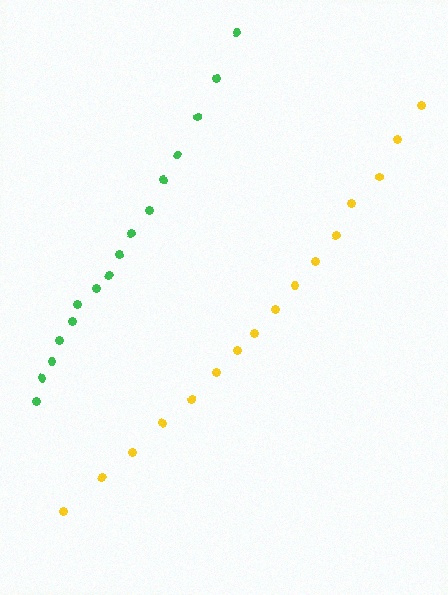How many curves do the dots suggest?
There are 2 distinct paths.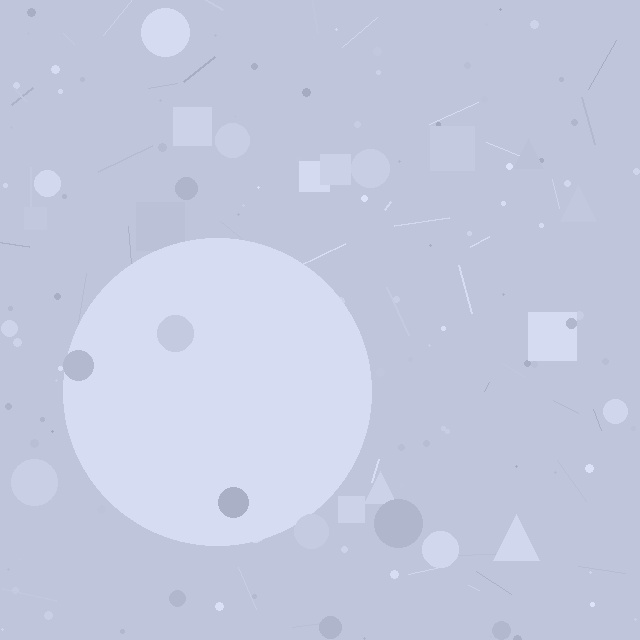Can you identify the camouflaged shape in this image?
The camouflaged shape is a circle.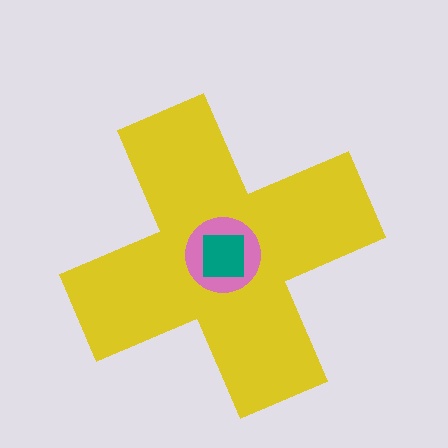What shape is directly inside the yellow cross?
The pink circle.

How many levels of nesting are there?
3.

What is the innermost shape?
The teal square.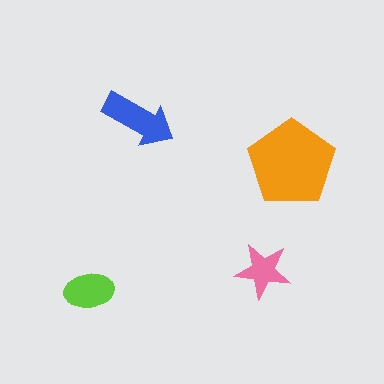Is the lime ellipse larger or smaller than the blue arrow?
Smaller.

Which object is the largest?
The orange pentagon.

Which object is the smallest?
The pink star.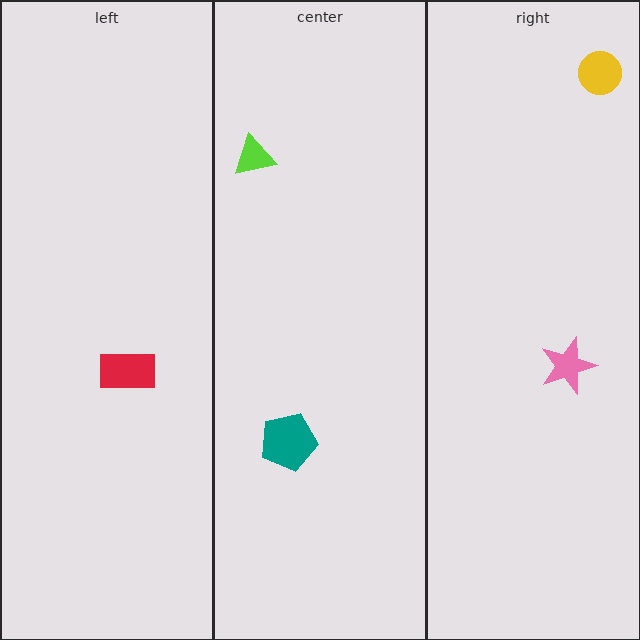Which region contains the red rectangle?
The left region.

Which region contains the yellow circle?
The right region.